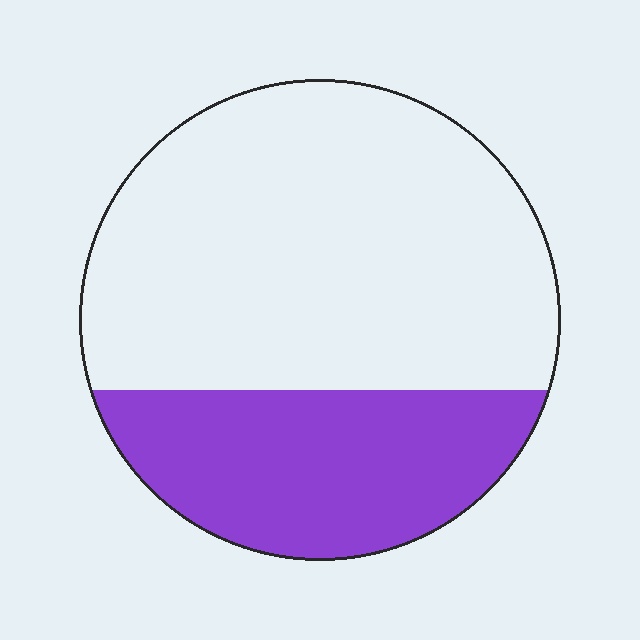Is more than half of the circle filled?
No.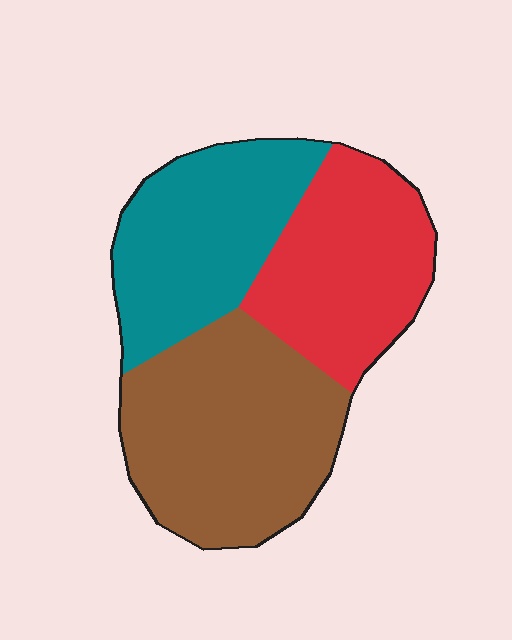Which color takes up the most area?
Brown, at roughly 40%.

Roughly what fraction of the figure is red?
Red takes up about one third (1/3) of the figure.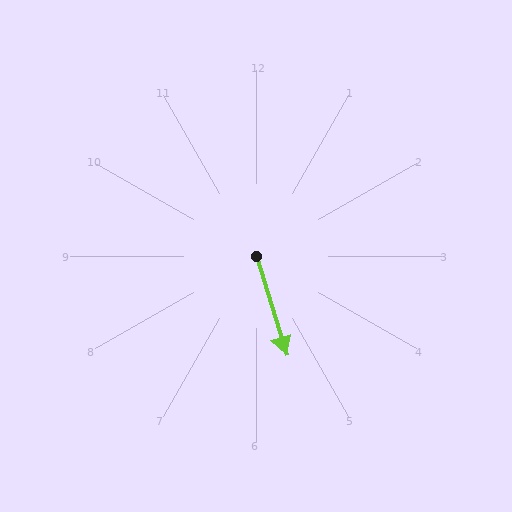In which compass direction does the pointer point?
South.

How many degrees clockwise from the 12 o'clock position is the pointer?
Approximately 163 degrees.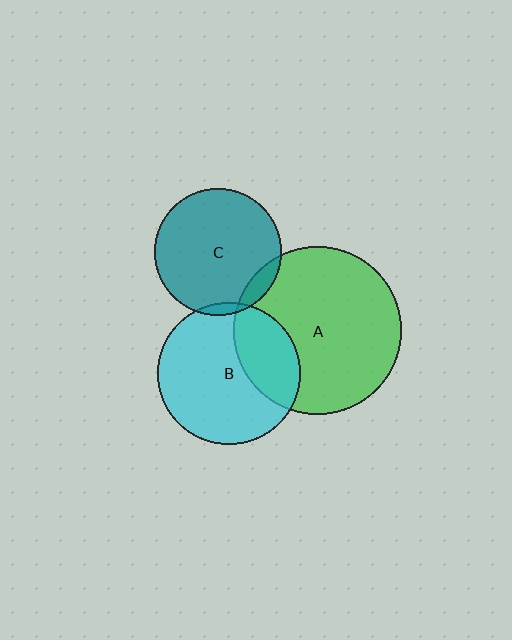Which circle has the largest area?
Circle A (green).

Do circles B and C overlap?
Yes.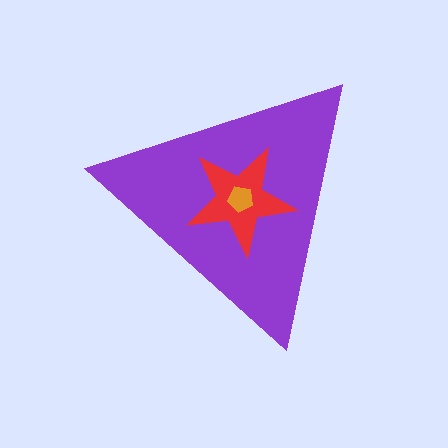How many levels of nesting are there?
3.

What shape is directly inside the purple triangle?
The red star.